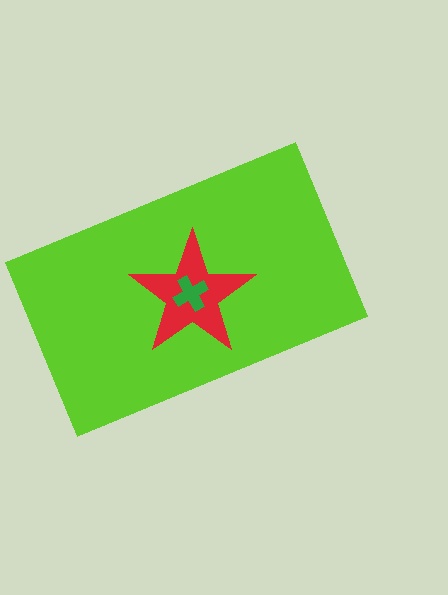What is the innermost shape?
The green cross.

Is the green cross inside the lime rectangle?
Yes.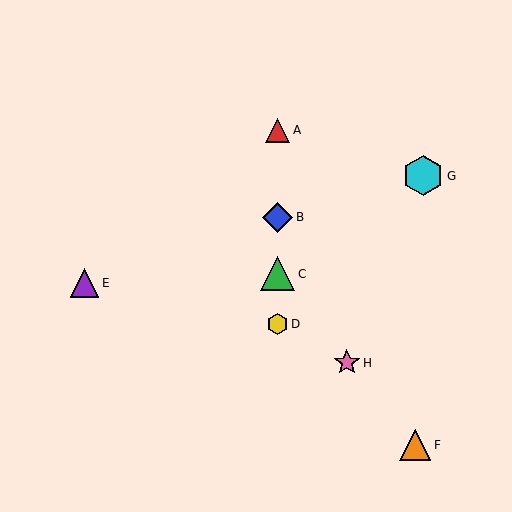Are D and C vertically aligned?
Yes, both are at x≈278.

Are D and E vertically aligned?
No, D is at x≈278 and E is at x≈85.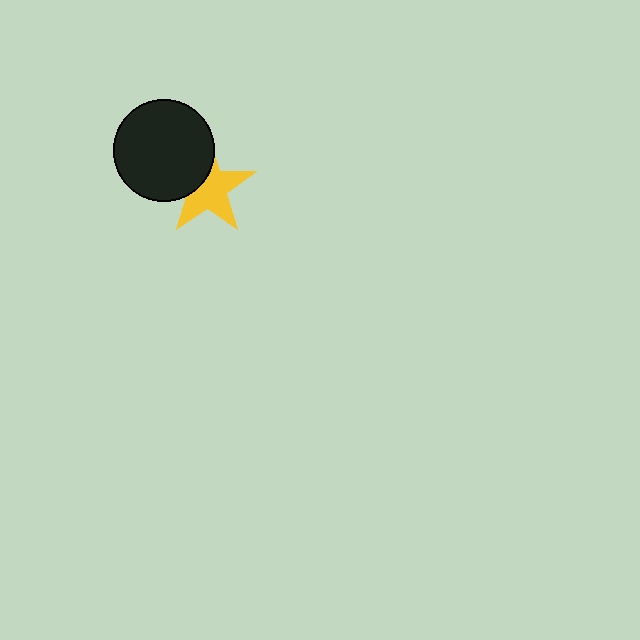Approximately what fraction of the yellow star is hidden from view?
Roughly 34% of the yellow star is hidden behind the black circle.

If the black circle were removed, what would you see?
You would see the complete yellow star.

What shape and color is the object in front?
The object in front is a black circle.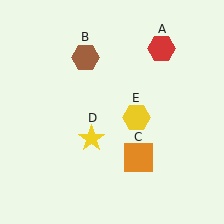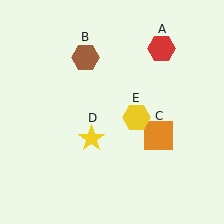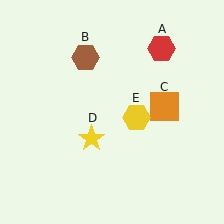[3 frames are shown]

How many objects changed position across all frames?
1 object changed position: orange square (object C).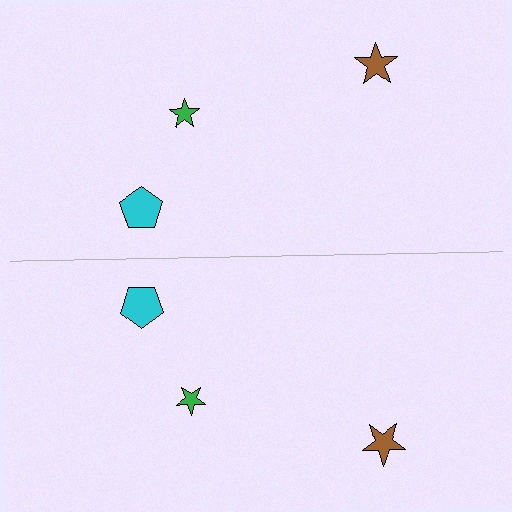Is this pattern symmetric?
Yes, this pattern has bilateral (reflection) symmetry.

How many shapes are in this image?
There are 6 shapes in this image.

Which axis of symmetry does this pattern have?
The pattern has a horizontal axis of symmetry running through the center of the image.